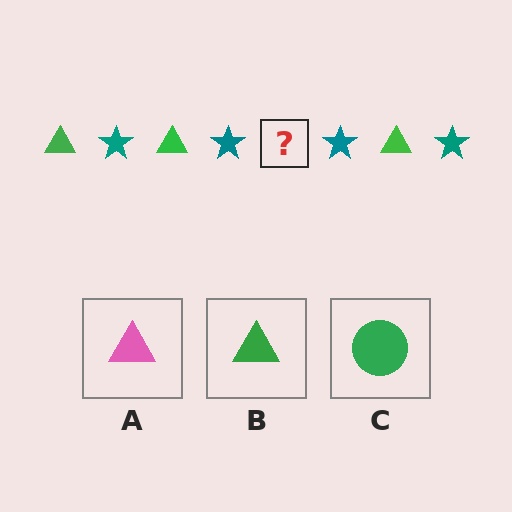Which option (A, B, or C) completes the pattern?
B.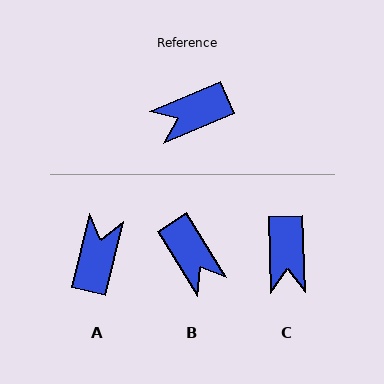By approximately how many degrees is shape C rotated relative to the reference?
Approximately 68 degrees counter-clockwise.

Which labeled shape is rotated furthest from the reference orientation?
A, about 127 degrees away.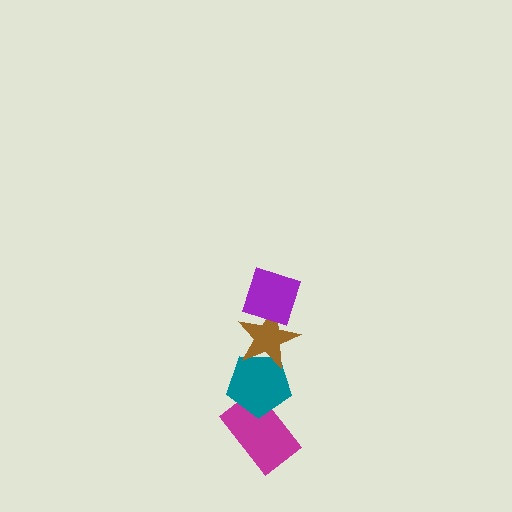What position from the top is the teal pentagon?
The teal pentagon is 3rd from the top.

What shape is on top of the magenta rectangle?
The teal pentagon is on top of the magenta rectangle.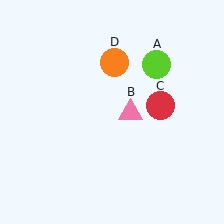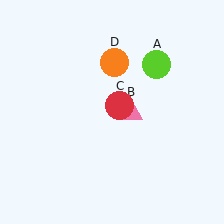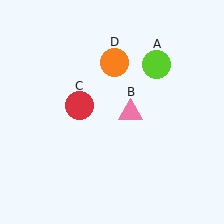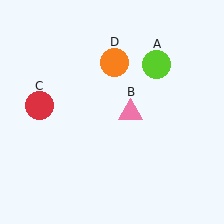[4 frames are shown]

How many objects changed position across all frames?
1 object changed position: red circle (object C).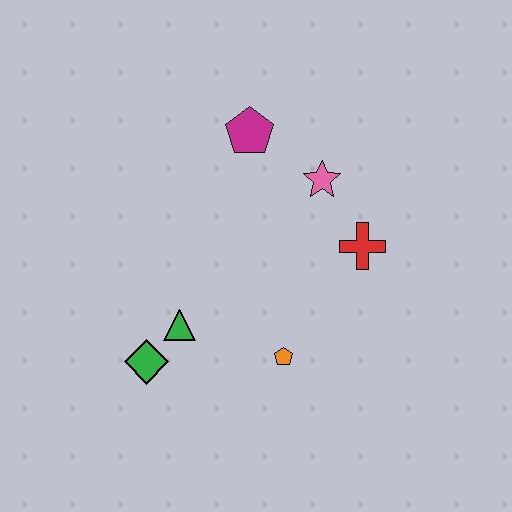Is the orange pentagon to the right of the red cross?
No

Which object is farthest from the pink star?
The green diamond is farthest from the pink star.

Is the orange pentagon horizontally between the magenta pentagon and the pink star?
Yes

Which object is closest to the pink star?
The red cross is closest to the pink star.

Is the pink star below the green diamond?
No